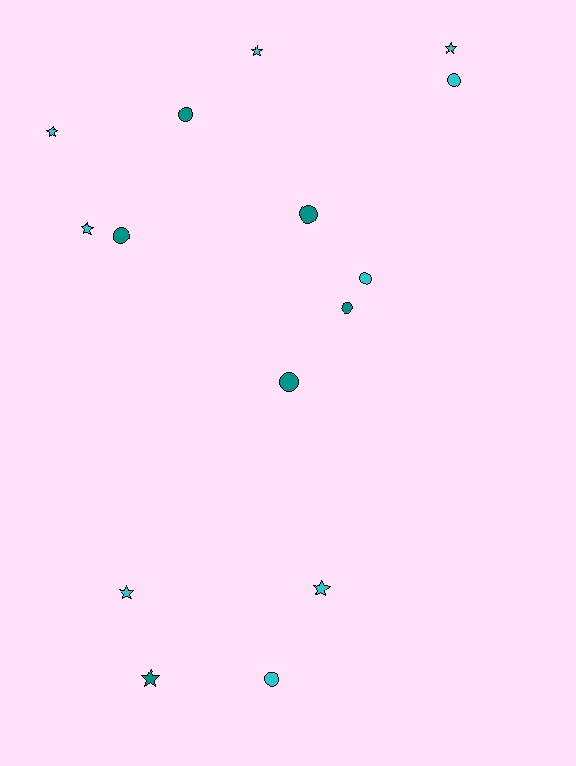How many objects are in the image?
There are 15 objects.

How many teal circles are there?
There are 5 teal circles.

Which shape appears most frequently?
Circle, with 8 objects.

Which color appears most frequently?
Cyan, with 9 objects.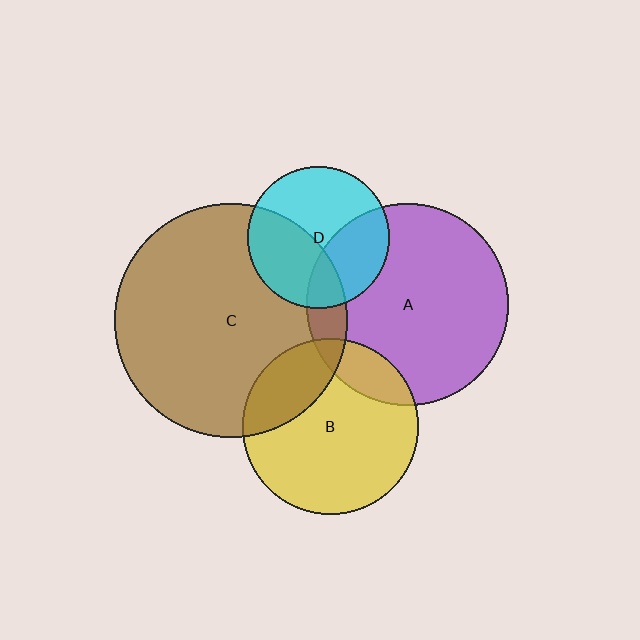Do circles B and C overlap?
Yes.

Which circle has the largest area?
Circle C (brown).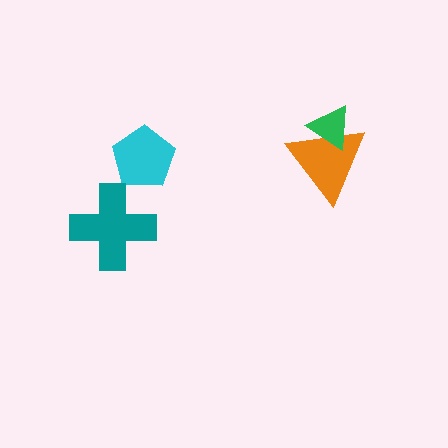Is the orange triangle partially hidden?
Yes, it is partially covered by another shape.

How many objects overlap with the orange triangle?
1 object overlaps with the orange triangle.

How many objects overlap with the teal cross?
0 objects overlap with the teal cross.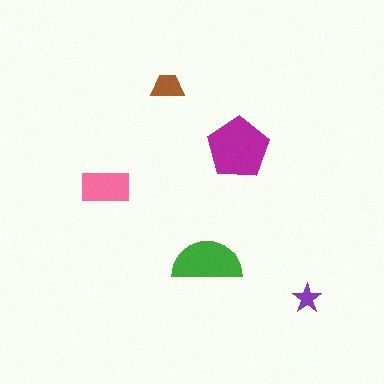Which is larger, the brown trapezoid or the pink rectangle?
The pink rectangle.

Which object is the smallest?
The purple star.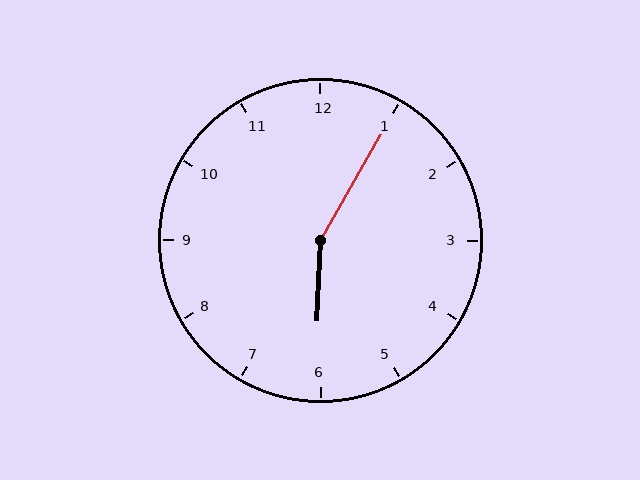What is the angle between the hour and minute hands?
Approximately 152 degrees.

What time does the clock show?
6:05.